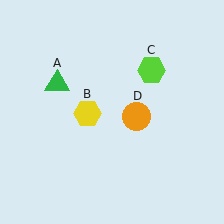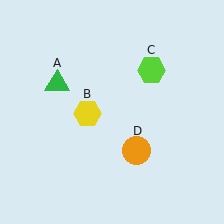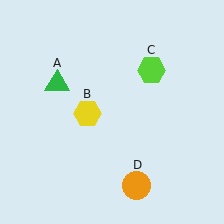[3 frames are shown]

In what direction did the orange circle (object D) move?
The orange circle (object D) moved down.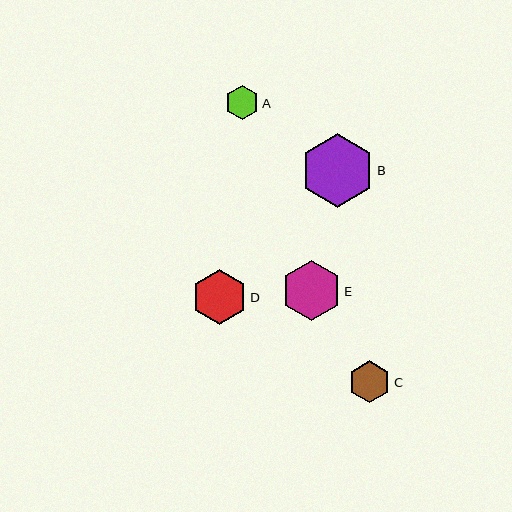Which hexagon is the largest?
Hexagon B is the largest with a size of approximately 74 pixels.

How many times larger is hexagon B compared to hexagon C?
Hexagon B is approximately 1.8 times the size of hexagon C.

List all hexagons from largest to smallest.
From largest to smallest: B, E, D, C, A.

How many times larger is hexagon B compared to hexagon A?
Hexagon B is approximately 2.1 times the size of hexagon A.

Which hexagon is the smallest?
Hexagon A is the smallest with a size of approximately 34 pixels.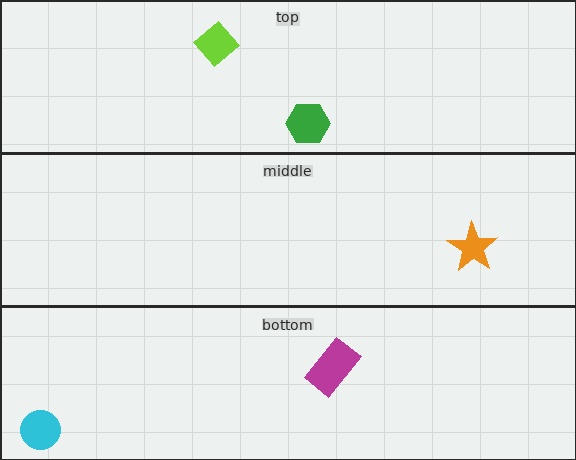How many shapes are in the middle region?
1.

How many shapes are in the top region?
2.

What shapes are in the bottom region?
The cyan circle, the magenta rectangle.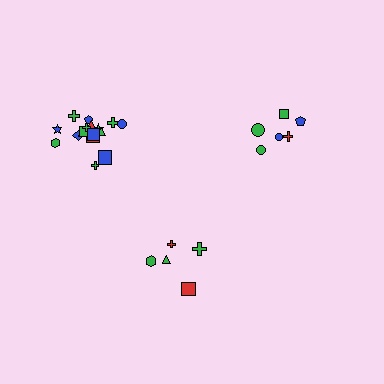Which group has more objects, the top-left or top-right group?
The top-left group.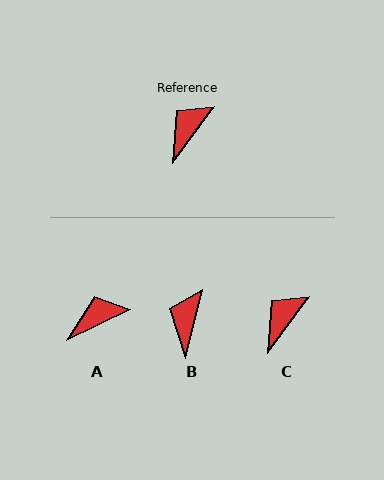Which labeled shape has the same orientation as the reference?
C.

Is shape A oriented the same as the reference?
No, it is off by about 28 degrees.